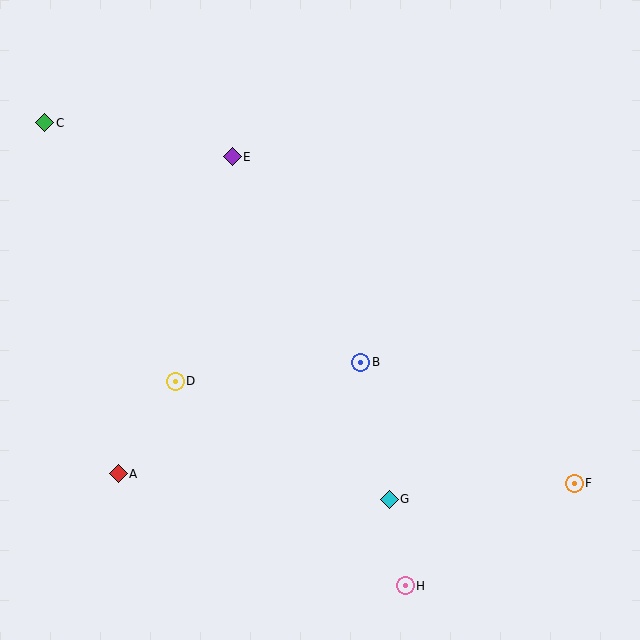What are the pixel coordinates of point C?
Point C is at (45, 123).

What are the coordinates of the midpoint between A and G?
The midpoint between A and G is at (254, 486).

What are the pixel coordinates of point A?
Point A is at (118, 474).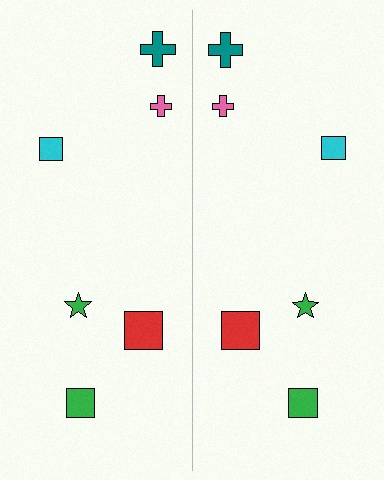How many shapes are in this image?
There are 12 shapes in this image.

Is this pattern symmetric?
Yes, this pattern has bilateral (reflection) symmetry.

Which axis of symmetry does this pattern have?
The pattern has a vertical axis of symmetry running through the center of the image.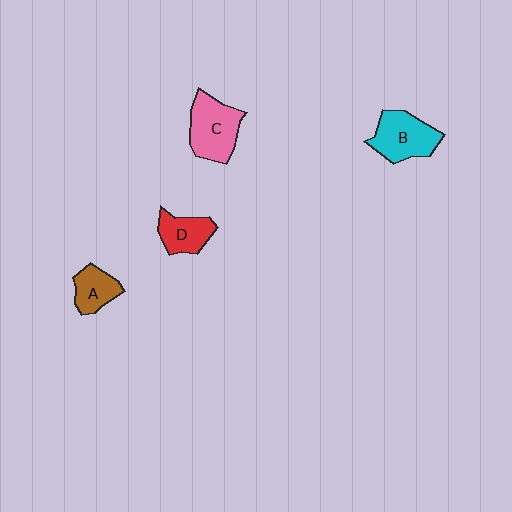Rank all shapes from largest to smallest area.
From largest to smallest: C (pink), B (cyan), D (red), A (brown).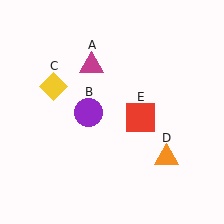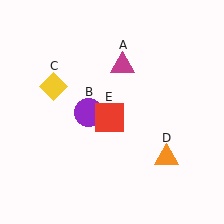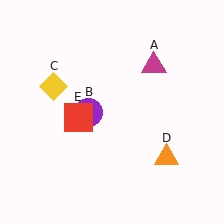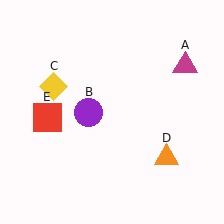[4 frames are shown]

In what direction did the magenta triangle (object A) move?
The magenta triangle (object A) moved right.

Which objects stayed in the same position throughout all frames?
Purple circle (object B) and yellow diamond (object C) and orange triangle (object D) remained stationary.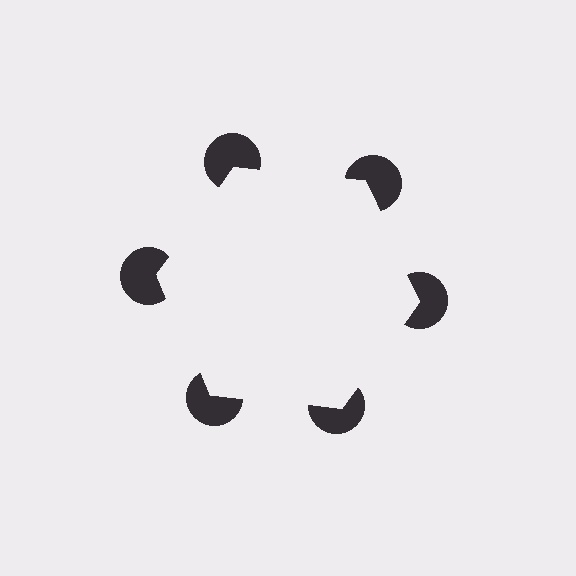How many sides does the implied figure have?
6 sides.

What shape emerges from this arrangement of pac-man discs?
An illusory hexagon — its edges are inferred from the aligned wedge cuts in the pac-man discs, not physically drawn.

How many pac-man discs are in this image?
There are 6 — one at each vertex of the illusory hexagon.